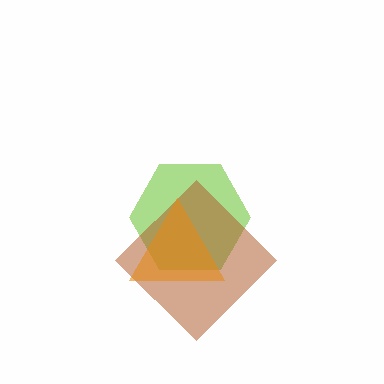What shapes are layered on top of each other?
The layered shapes are: a lime hexagon, a brown diamond, an orange triangle.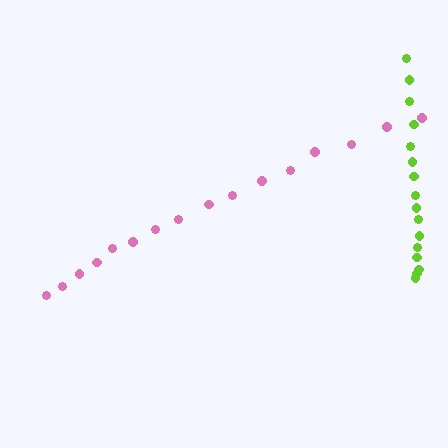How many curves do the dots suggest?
There are 2 distinct paths.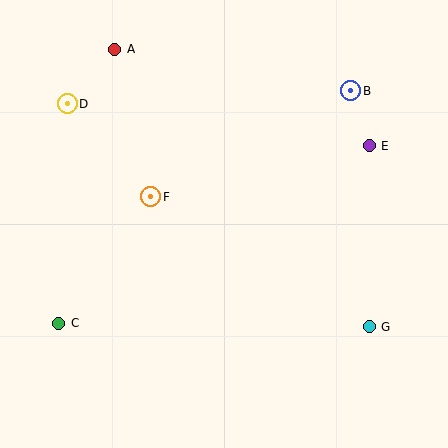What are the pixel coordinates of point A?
Point A is at (115, 49).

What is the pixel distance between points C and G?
The distance between C and G is 311 pixels.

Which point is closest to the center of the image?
Point F at (151, 197) is closest to the center.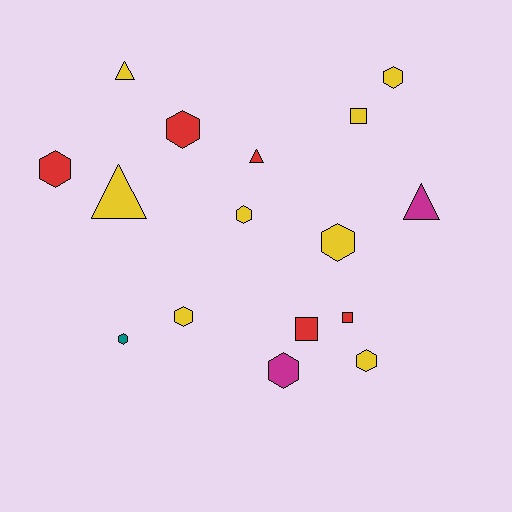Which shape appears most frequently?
Hexagon, with 9 objects.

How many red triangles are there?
There is 1 red triangle.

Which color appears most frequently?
Yellow, with 8 objects.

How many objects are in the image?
There are 16 objects.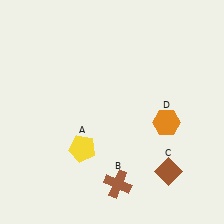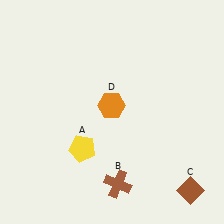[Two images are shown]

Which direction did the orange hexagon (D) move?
The orange hexagon (D) moved left.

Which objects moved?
The objects that moved are: the brown diamond (C), the orange hexagon (D).